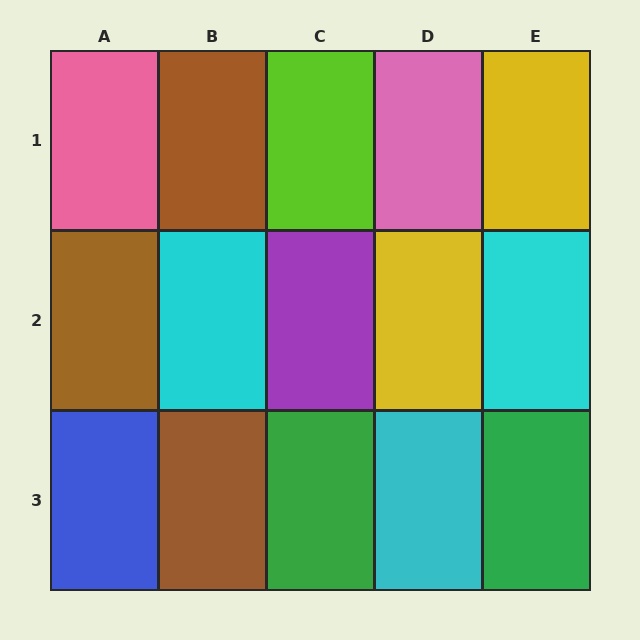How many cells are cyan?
3 cells are cyan.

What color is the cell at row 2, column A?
Brown.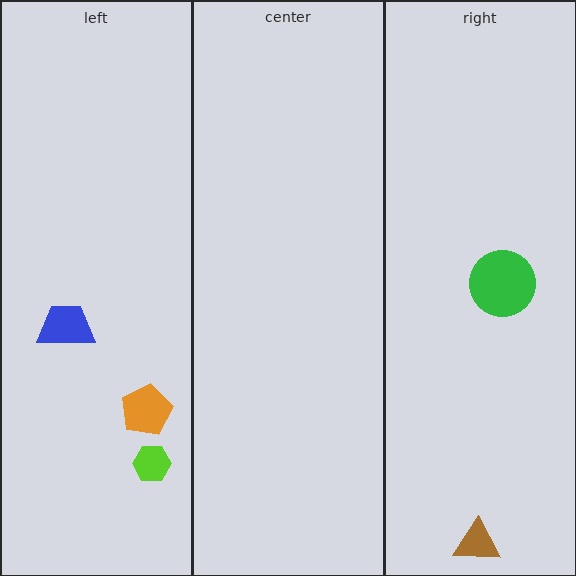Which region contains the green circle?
The right region.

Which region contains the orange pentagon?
The left region.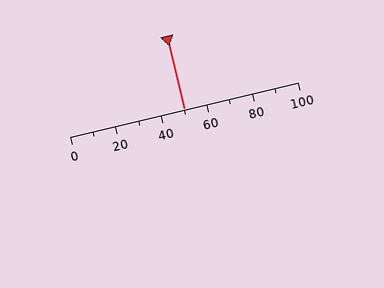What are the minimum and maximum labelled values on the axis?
The axis runs from 0 to 100.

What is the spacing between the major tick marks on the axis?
The major ticks are spaced 20 apart.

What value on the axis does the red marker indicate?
The marker indicates approximately 50.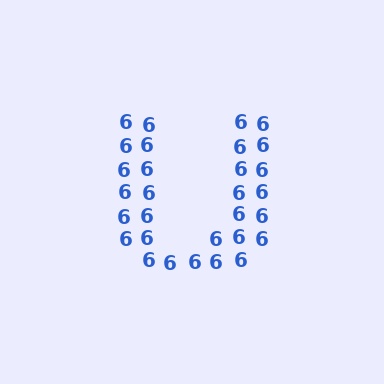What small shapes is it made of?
It is made of small digit 6's.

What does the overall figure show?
The overall figure shows the letter U.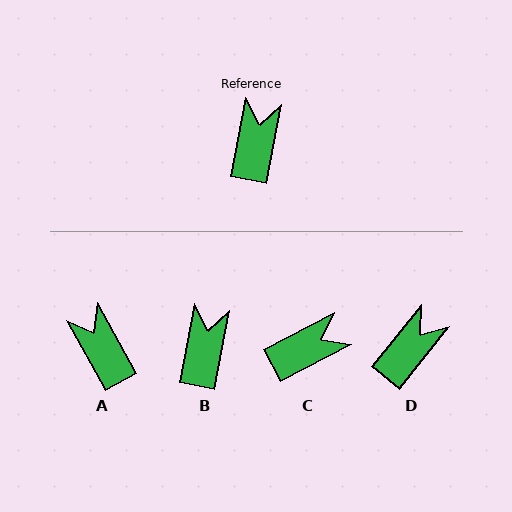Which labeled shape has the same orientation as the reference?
B.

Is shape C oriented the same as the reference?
No, it is off by about 52 degrees.